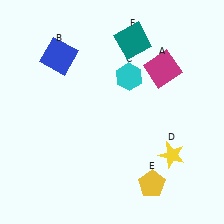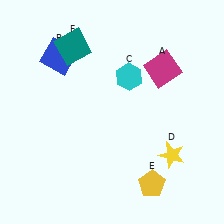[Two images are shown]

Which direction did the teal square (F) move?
The teal square (F) moved left.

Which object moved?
The teal square (F) moved left.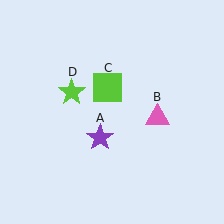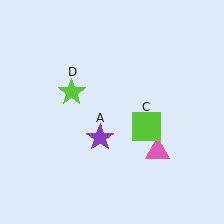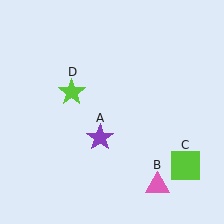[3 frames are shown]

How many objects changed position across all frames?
2 objects changed position: pink triangle (object B), lime square (object C).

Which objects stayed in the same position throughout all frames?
Purple star (object A) and lime star (object D) remained stationary.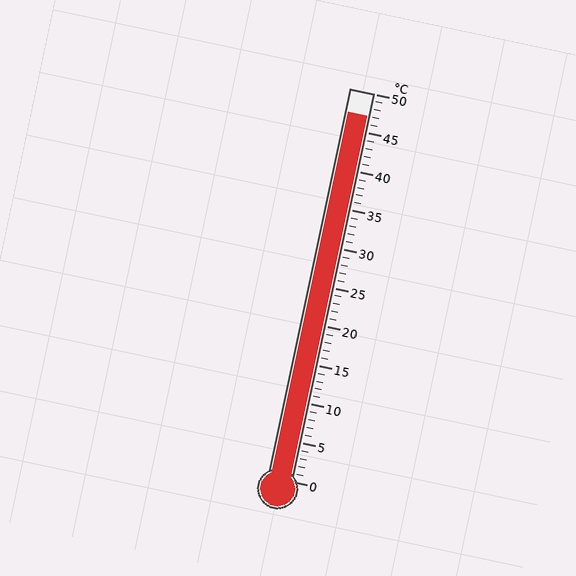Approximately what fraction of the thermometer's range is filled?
The thermometer is filled to approximately 95% of its range.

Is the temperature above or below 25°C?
The temperature is above 25°C.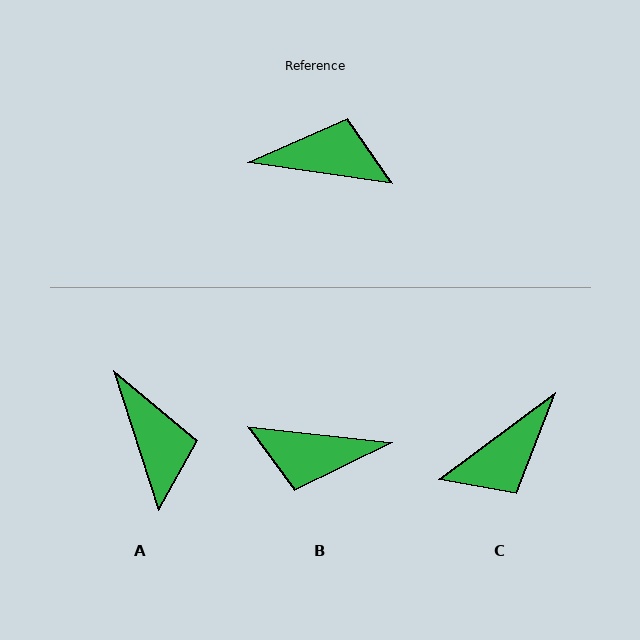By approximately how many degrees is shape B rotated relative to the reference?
Approximately 178 degrees clockwise.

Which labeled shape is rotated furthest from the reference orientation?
B, about 178 degrees away.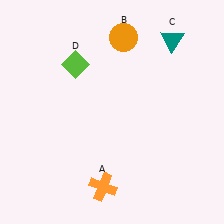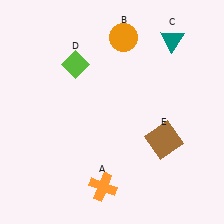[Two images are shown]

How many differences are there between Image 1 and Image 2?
There is 1 difference between the two images.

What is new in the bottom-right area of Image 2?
A brown square (E) was added in the bottom-right area of Image 2.